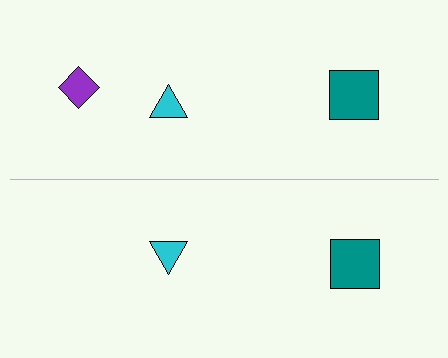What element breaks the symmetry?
A purple diamond is missing from the bottom side.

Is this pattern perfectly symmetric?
No, the pattern is not perfectly symmetric. A purple diamond is missing from the bottom side.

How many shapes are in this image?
There are 5 shapes in this image.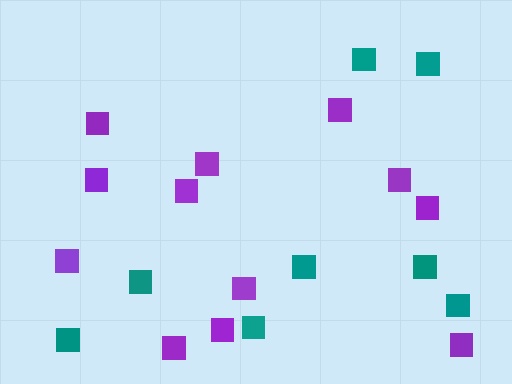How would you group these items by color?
There are 2 groups: one group of teal squares (8) and one group of purple squares (12).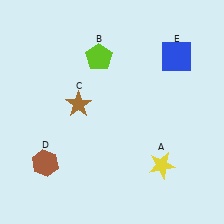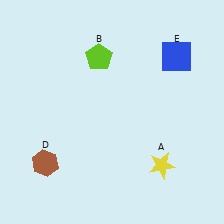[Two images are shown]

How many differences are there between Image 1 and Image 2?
There is 1 difference between the two images.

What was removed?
The brown star (C) was removed in Image 2.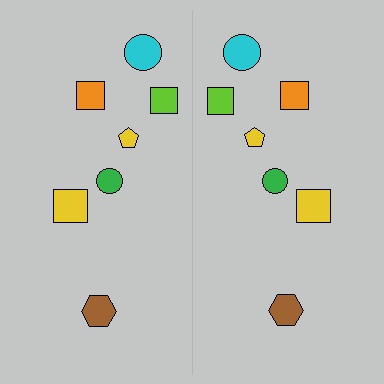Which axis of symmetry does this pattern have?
The pattern has a vertical axis of symmetry running through the center of the image.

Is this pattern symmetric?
Yes, this pattern has bilateral (reflection) symmetry.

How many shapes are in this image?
There are 14 shapes in this image.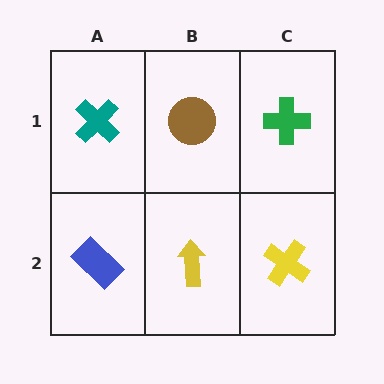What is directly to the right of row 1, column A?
A brown circle.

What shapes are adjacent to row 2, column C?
A green cross (row 1, column C), a yellow arrow (row 2, column B).